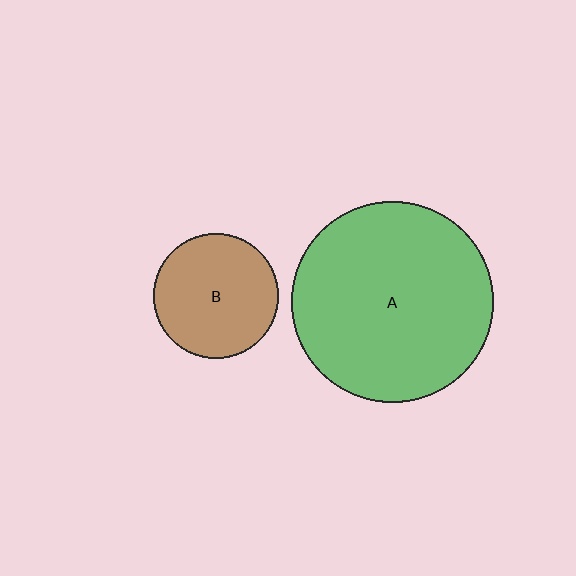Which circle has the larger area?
Circle A (green).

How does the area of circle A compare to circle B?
Approximately 2.6 times.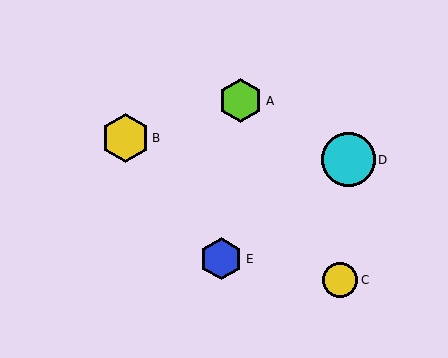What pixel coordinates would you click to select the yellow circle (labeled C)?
Click at (340, 280) to select the yellow circle C.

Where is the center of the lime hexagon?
The center of the lime hexagon is at (240, 101).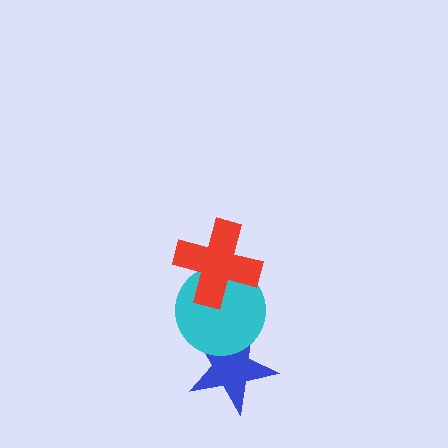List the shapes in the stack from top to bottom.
From top to bottom: the red cross, the cyan circle, the blue star.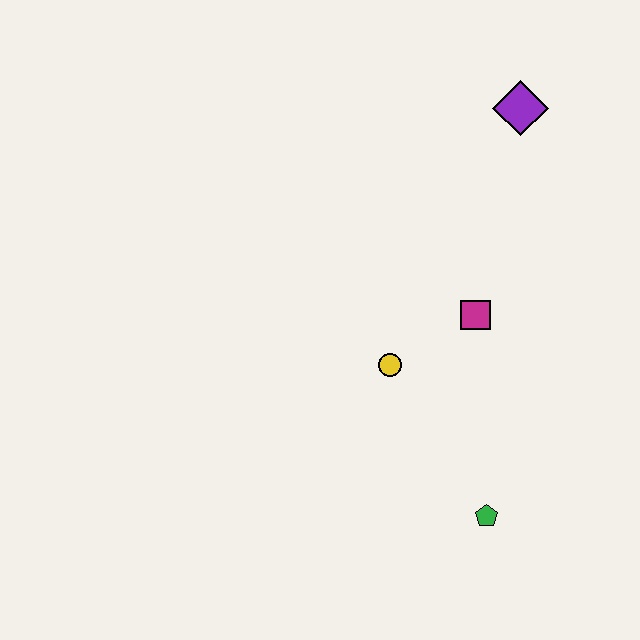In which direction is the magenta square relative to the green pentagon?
The magenta square is above the green pentagon.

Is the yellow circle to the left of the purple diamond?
Yes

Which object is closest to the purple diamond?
The magenta square is closest to the purple diamond.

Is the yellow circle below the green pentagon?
No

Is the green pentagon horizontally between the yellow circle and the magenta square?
No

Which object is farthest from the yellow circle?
The purple diamond is farthest from the yellow circle.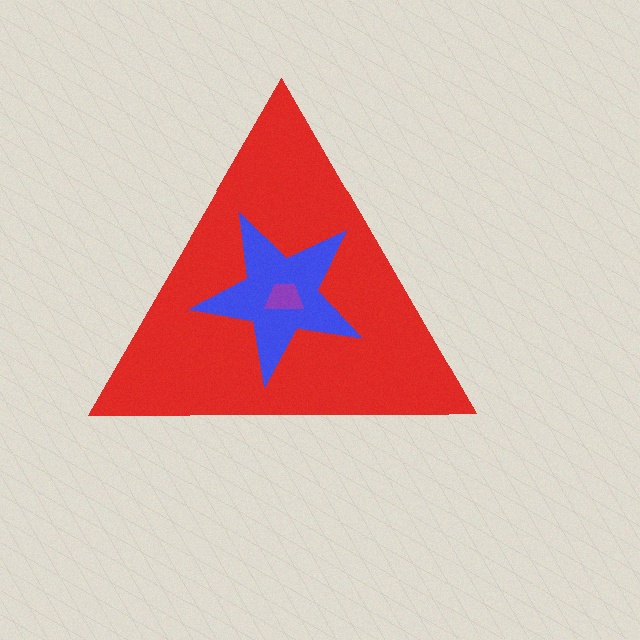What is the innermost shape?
The purple trapezoid.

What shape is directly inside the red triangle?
The blue star.